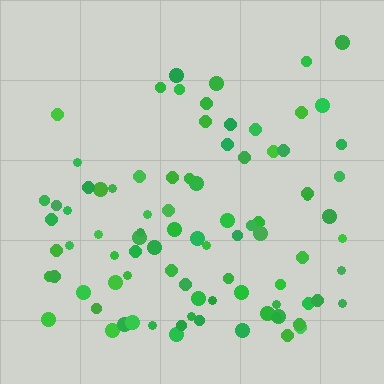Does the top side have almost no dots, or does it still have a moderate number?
Still a moderate number, just noticeably fewer than the bottom.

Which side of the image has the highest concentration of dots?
The bottom.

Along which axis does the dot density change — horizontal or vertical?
Vertical.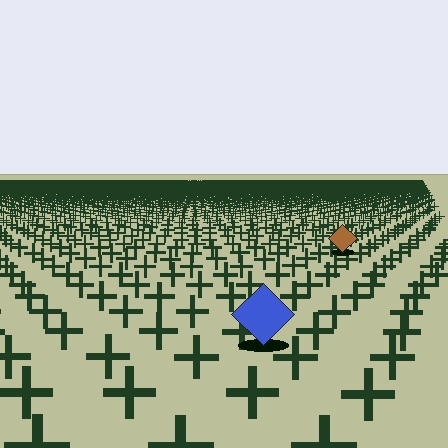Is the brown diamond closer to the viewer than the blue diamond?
No. The blue diamond is closer — you can tell from the texture gradient: the ground texture is coarser near it.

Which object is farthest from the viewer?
The brown diamond is farthest from the viewer. It appears smaller and the ground texture around it is denser.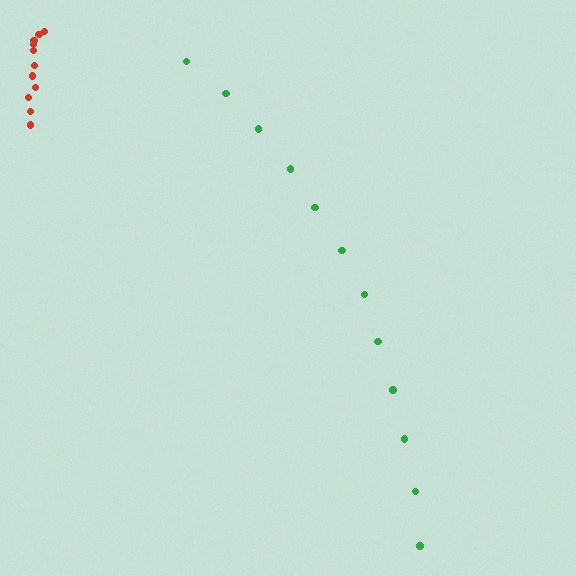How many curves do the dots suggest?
There are 2 distinct paths.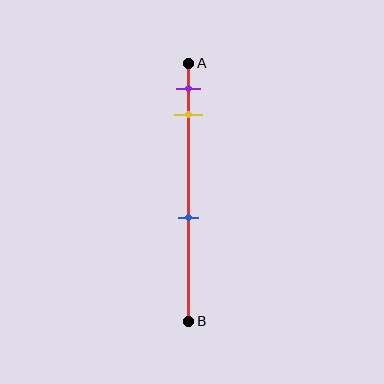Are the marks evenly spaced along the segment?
No, the marks are not evenly spaced.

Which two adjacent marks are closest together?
The purple and yellow marks are the closest adjacent pair.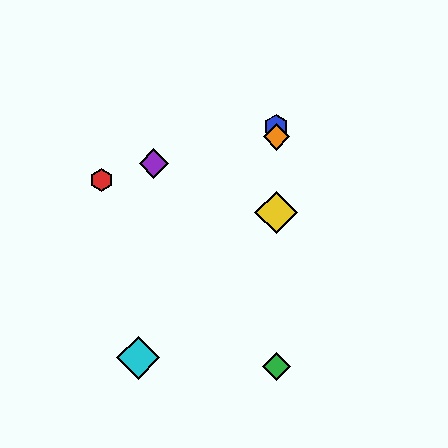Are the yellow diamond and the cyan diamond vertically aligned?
No, the yellow diamond is at x≈276 and the cyan diamond is at x≈138.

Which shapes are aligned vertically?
The blue hexagon, the green diamond, the yellow diamond, the orange diamond are aligned vertically.